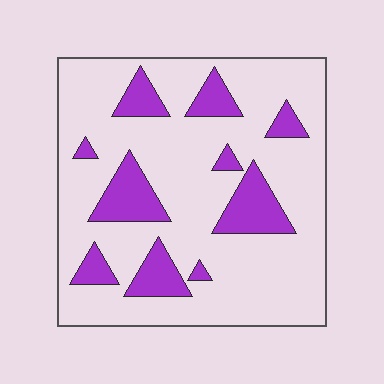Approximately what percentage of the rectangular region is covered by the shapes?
Approximately 20%.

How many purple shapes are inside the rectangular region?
10.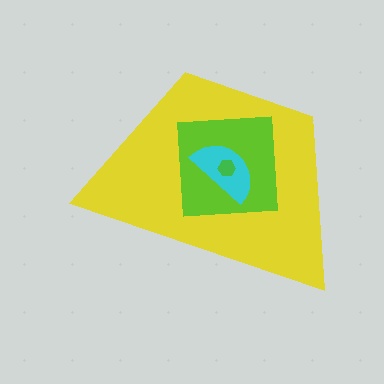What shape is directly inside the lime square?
The cyan semicircle.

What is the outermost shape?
The yellow trapezoid.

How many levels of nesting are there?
4.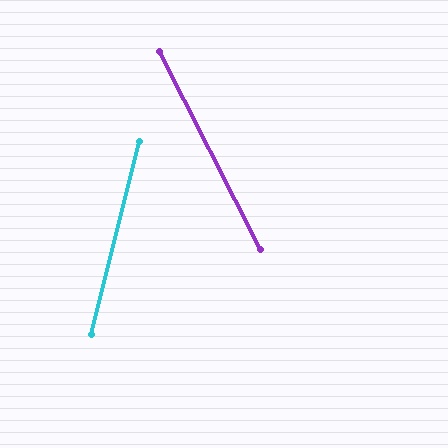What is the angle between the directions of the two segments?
Approximately 41 degrees.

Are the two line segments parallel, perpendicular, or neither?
Neither parallel nor perpendicular — they differ by about 41°.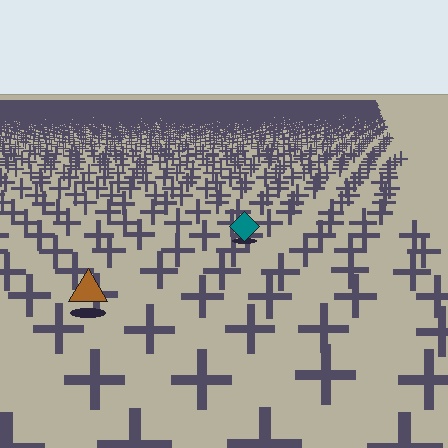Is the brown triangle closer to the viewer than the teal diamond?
Yes. The brown triangle is closer — you can tell from the texture gradient: the ground texture is coarser near it.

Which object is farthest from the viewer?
The teal diamond is farthest from the viewer. It appears smaller and the ground texture around it is denser.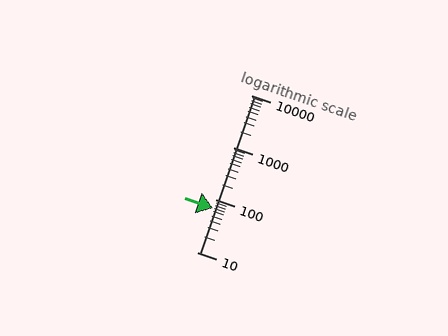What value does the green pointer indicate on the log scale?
The pointer indicates approximately 70.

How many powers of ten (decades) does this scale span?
The scale spans 3 decades, from 10 to 10000.